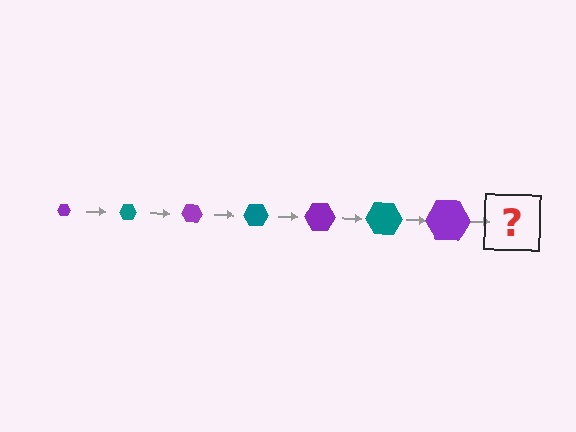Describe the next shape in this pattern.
It should be a teal hexagon, larger than the previous one.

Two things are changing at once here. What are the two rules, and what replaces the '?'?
The two rules are that the hexagon grows larger each step and the color cycles through purple and teal. The '?' should be a teal hexagon, larger than the previous one.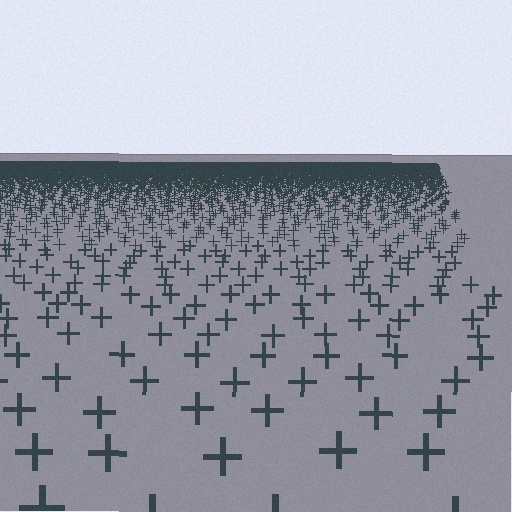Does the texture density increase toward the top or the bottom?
Density increases toward the top.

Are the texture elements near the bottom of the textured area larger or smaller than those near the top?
Larger. Near the bottom, elements are closer to the viewer and appear at a bigger on-screen size.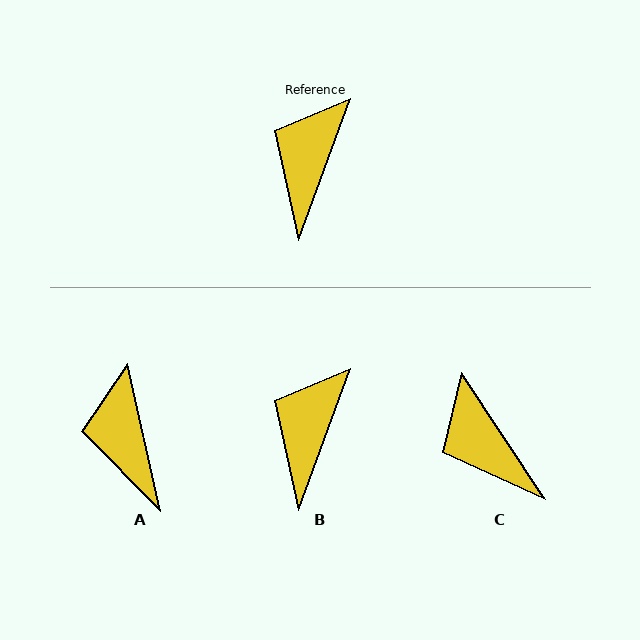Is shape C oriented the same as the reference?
No, it is off by about 54 degrees.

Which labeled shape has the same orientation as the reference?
B.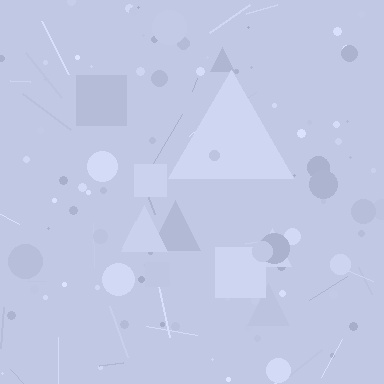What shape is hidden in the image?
A triangle is hidden in the image.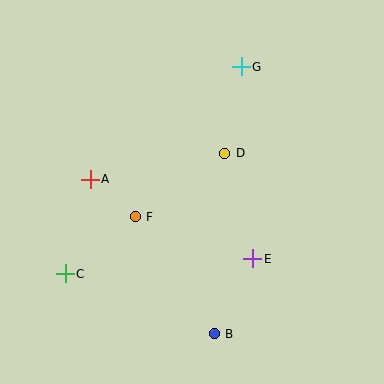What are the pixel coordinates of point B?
Point B is at (214, 334).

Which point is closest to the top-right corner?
Point G is closest to the top-right corner.